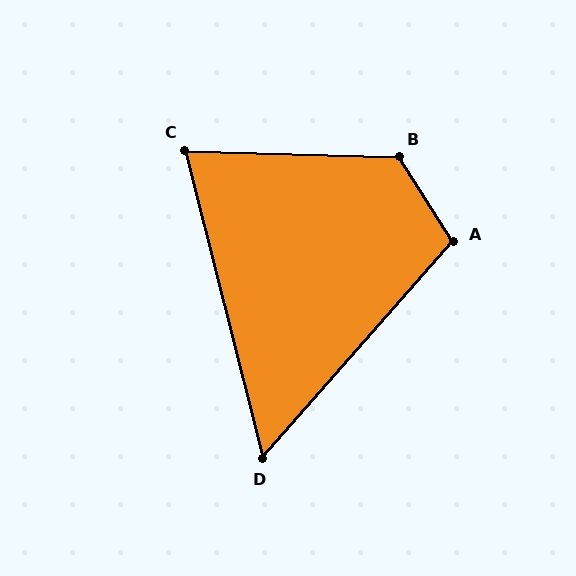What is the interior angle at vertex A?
Approximately 106 degrees (obtuse).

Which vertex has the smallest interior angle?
D, at approximately 56 degrees.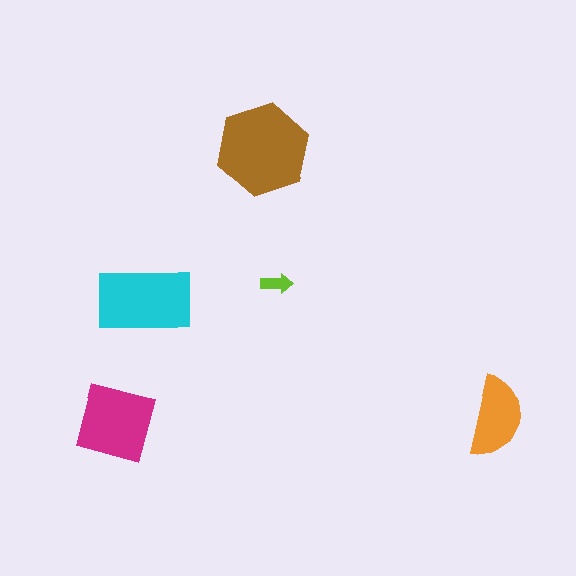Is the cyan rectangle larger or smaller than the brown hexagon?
Smaller.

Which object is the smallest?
The lime arrow.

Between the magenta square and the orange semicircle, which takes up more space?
The magenta square.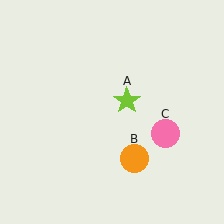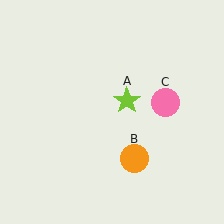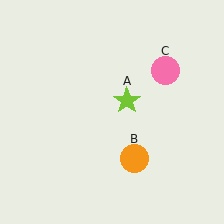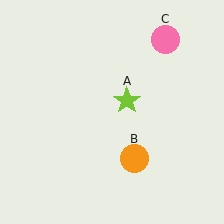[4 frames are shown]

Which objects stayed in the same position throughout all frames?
Lime star (object A) and orange circle (object B) remained stationary.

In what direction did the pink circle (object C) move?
The pink circle (object C) moved up.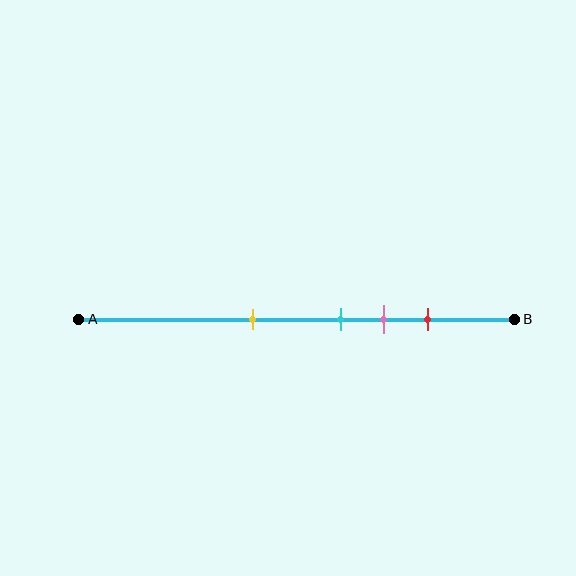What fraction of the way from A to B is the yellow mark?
The yellow mark is approximately 40% (0.4) of the way from A to B.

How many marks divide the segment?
There are 4 marks dividing the segment.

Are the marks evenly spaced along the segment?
No, the marks are not evenly spaced.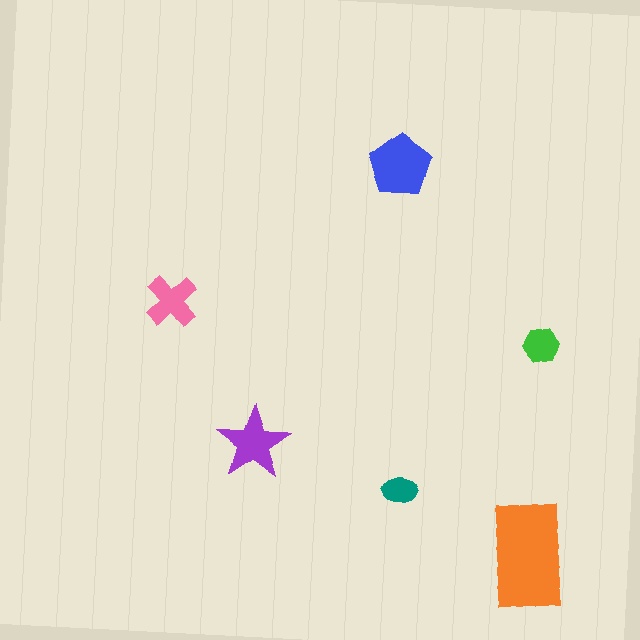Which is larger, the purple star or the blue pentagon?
The blue pentagon.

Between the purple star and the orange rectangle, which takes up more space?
The orange rectangle.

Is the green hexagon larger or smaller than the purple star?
Smaller.